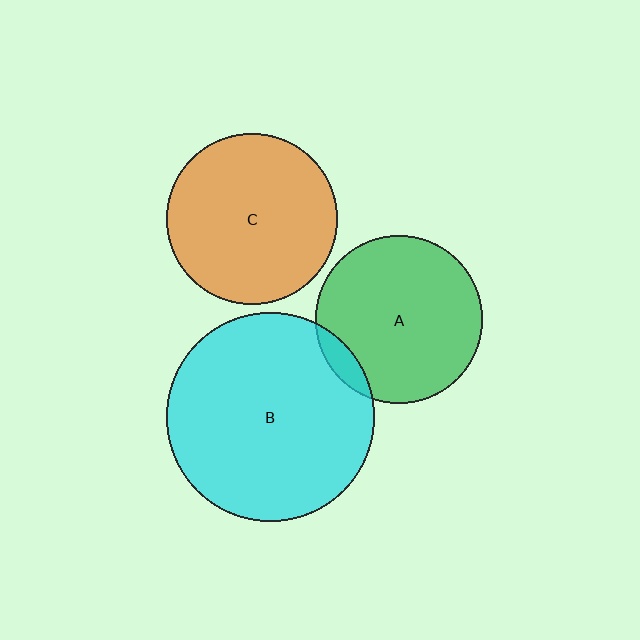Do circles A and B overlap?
Yes.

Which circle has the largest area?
Circle B (cyan).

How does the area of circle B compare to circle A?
Approximately 1.5 times.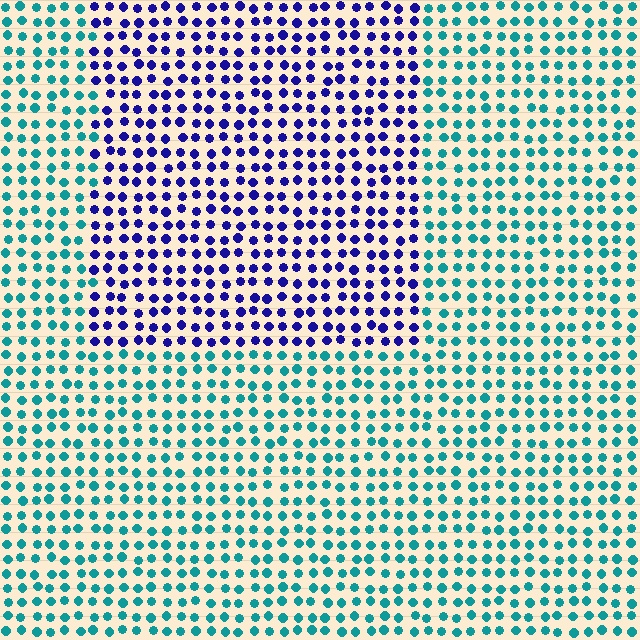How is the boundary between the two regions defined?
The boundary is defined purely by a slight shift in hue (about 64 degrees). Spacing, size, and orientation are identical on both sides.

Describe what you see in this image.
The image is filled with small teal elements in a uniform arrangement. A rectangle-shaped region is visible where the elements are tinted to a slightly different hue, forming a subtle color boundary.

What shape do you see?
I see a rectangle.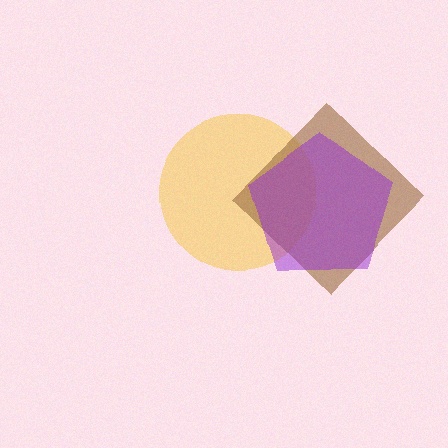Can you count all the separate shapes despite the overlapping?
Yes, there are 3 separate shapes.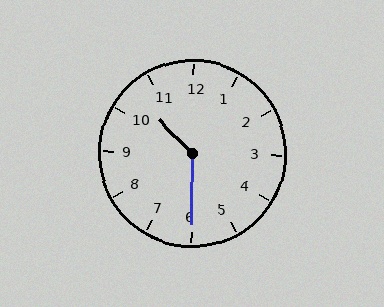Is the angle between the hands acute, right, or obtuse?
It is obtuse.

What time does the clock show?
10:30.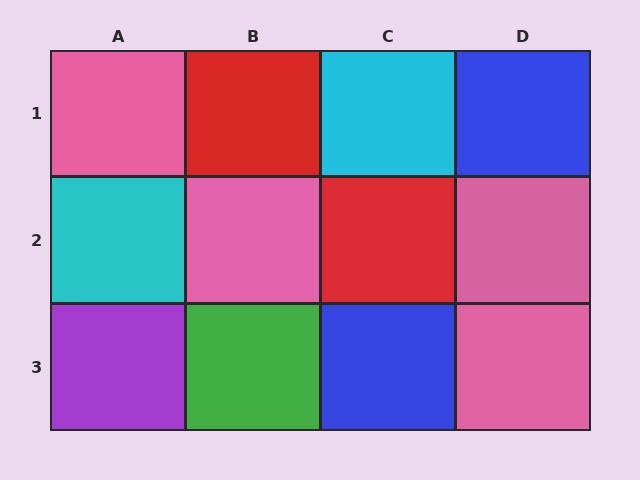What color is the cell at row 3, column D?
Pink.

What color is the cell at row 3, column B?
Green.